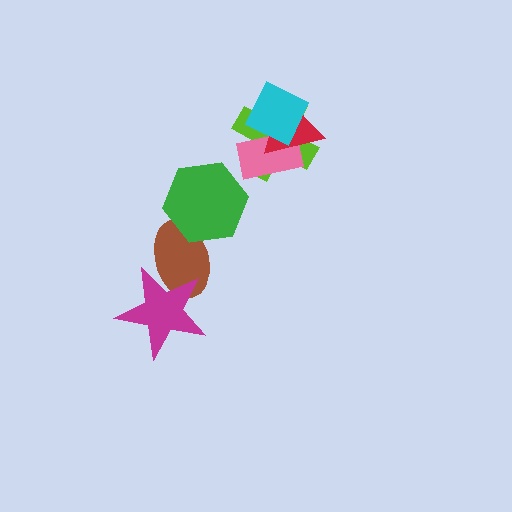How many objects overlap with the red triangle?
3 objects overlap with the red triangle.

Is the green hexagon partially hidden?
No, no other shape covers it.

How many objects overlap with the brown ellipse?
2 objects overlap with the brown ellipse.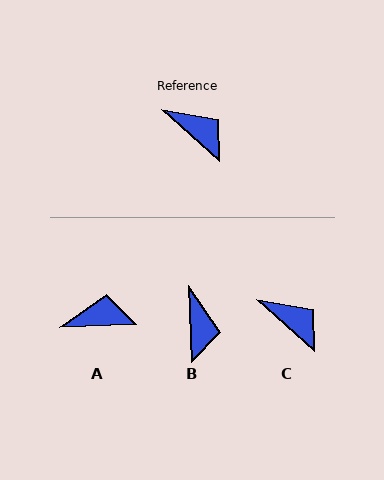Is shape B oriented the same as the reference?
No, it is off by about 46 degrees.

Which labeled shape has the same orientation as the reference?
C.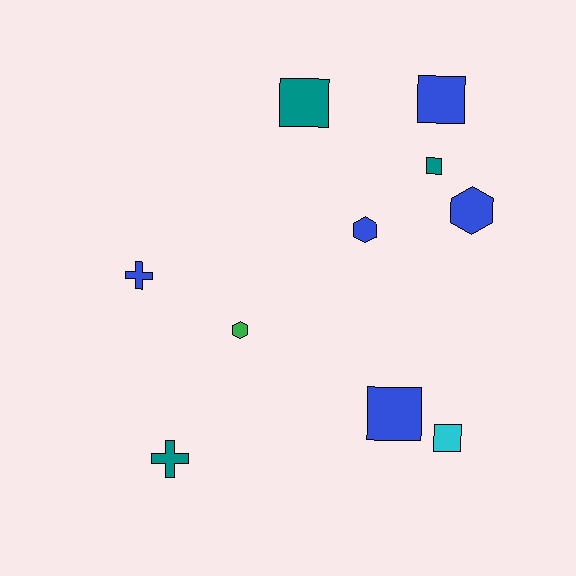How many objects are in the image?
There are 10 objects.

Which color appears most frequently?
Blue, with 5 objects.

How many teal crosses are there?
There is 1 teal cross.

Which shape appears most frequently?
Square, with 5 objects.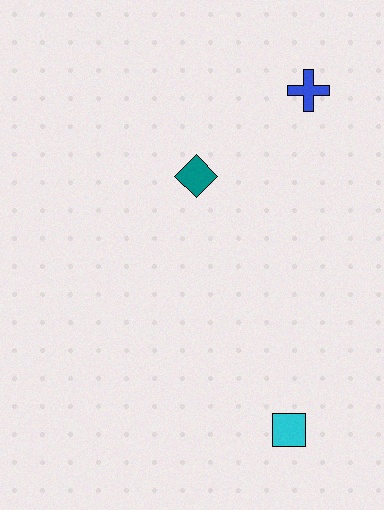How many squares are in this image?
There is 1 square.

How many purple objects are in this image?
There are no purple objects.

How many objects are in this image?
There are 3 objects.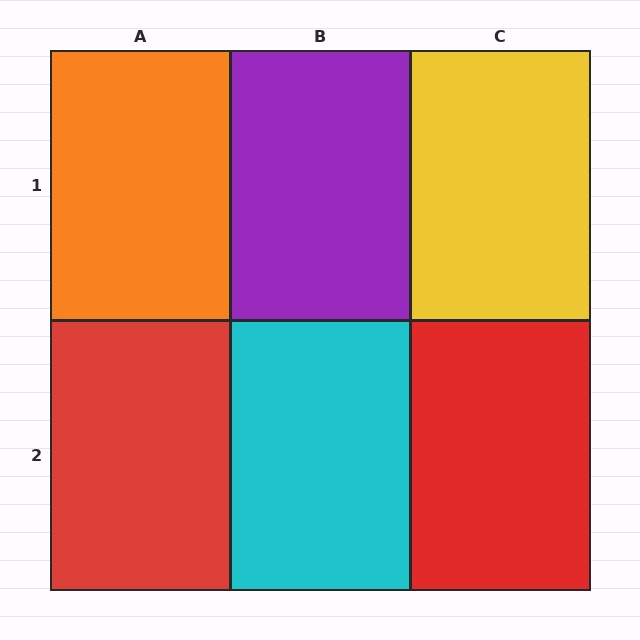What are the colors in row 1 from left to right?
Orange, purple, yellow.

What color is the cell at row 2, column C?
Red.